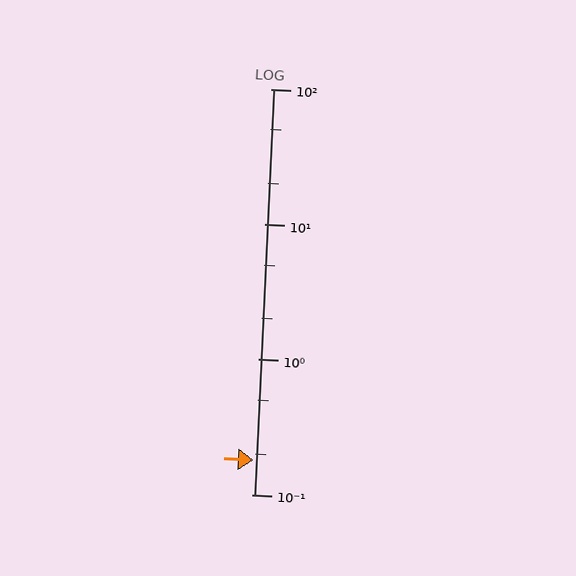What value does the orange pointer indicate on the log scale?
The pointer indicates approximately 0.18.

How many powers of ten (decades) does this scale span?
The scale spans 3 decades, from 0.1 to 100.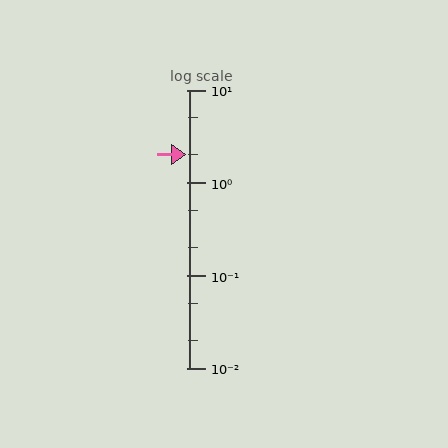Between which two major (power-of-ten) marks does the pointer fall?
The pointer is between 1 and 10.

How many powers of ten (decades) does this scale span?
The scale spans 3 decades, from 0.01 to 10.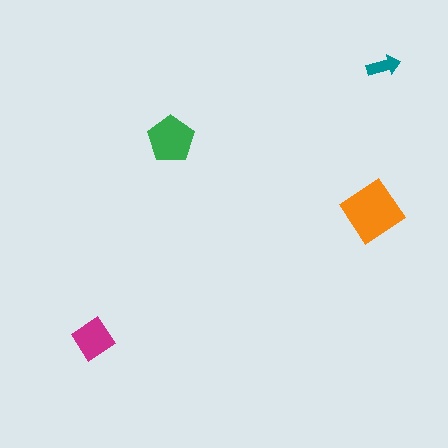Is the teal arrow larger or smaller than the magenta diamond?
Smaller.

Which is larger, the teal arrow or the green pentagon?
The green pentagon.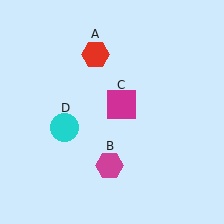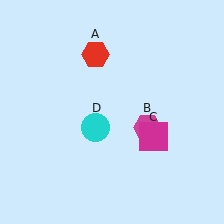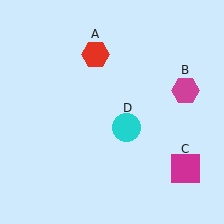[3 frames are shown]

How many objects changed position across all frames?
3 objects changed position: magenta hexagon (object B), magenta square (object C), cyan circle (object D).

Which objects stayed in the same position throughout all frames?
Red hexagon (object A) remained stationary.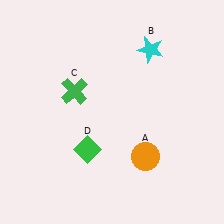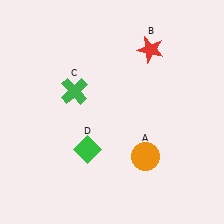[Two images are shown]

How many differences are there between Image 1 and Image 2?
There is 1 difference between the two images.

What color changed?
The star (B) changed from cyan in Image 1 to red in Image 2.